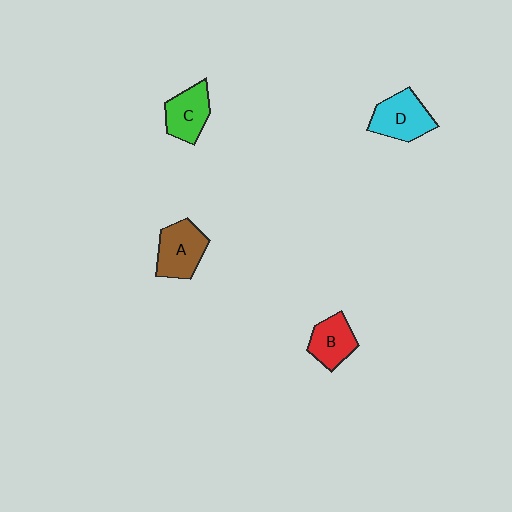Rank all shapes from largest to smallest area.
From largest to smallest: D (cyan), A (brown), C (green), B (red).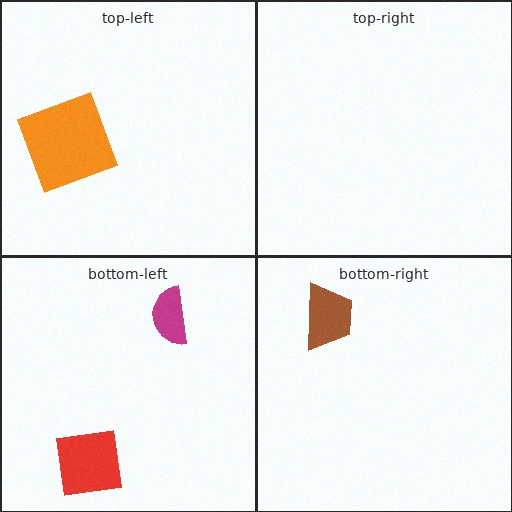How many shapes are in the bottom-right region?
1.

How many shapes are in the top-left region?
1.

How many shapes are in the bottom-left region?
2.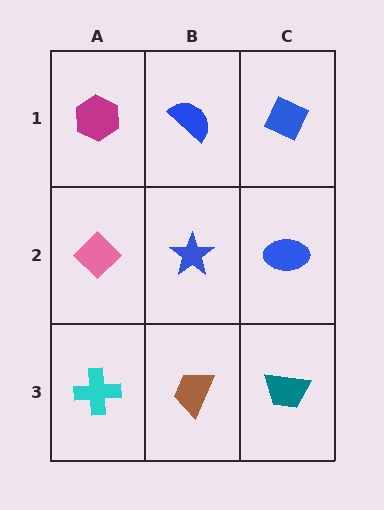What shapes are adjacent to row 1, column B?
A blue star (row 2, column B), a magenta hexagon (row 1, column A), a blue diamond (row 1, column C).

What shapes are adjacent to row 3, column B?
A blue star (row 2, column B), a cyan cross (row 3, column A), a teal trapezoid (row 3, column C).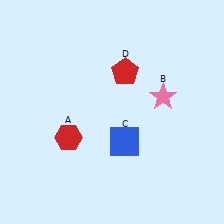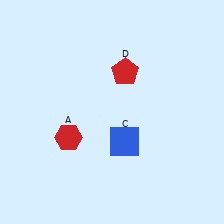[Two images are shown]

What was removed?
The pink star (B) was removed in Image 2.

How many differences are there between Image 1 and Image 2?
There is 1 difference between the two images.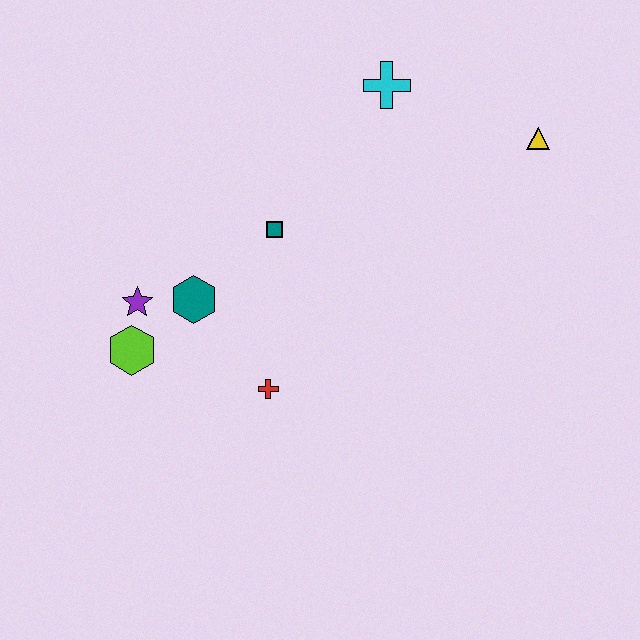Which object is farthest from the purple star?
The yellow triangle is farthest from the purple star.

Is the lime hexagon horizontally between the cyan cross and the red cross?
No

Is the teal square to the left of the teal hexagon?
No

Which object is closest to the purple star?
The lime hexagon is closest to the purple star.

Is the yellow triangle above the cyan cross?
No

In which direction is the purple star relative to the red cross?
The purple star is to the left of the red cross.